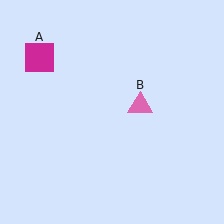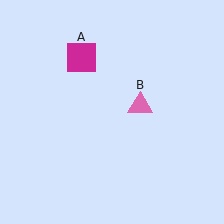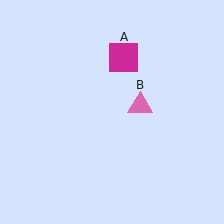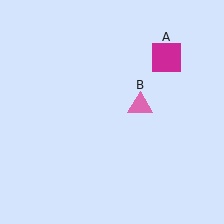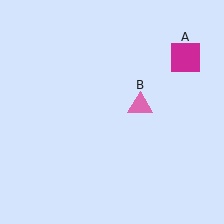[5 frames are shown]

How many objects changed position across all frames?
1 object changed position: magenta square (object A).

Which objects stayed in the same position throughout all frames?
Pink triangle (object B) remained stationary.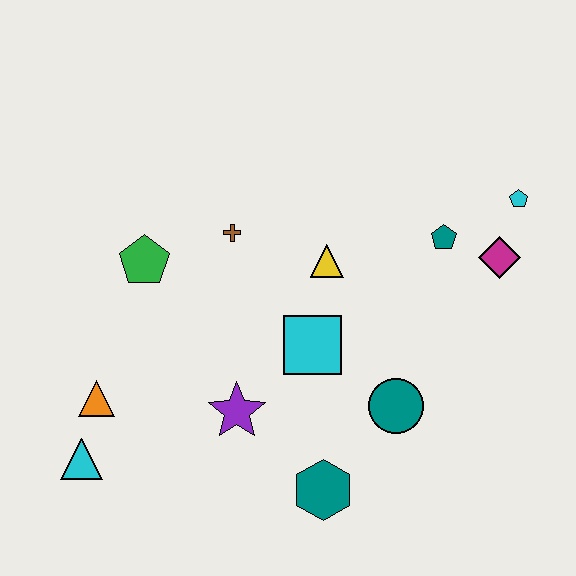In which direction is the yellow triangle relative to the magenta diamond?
The yellow triangle is to the left of the magenta diamond.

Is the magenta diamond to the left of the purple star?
No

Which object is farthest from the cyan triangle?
The cyan pentagon is farthest from the cyan triangle.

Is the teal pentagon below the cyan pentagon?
Yes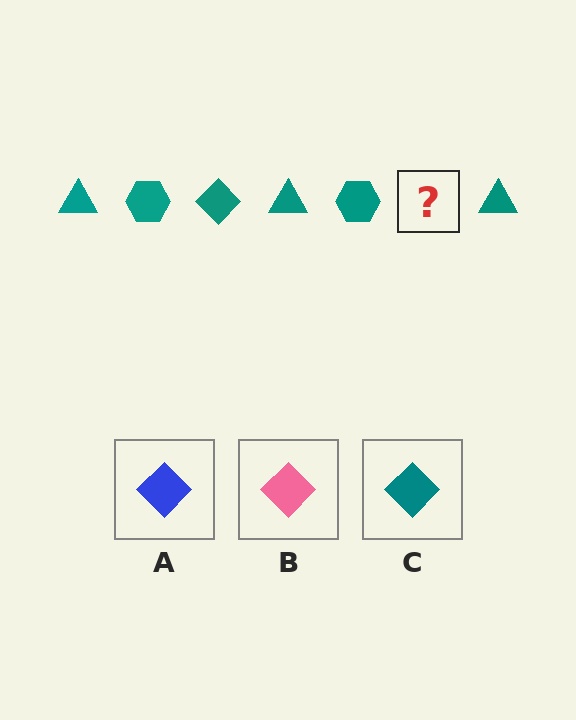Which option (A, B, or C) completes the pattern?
C.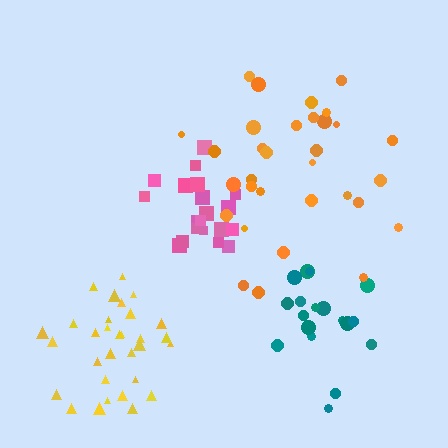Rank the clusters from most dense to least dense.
pink, teal, yellow, orange.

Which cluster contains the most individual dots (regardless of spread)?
Orange (32).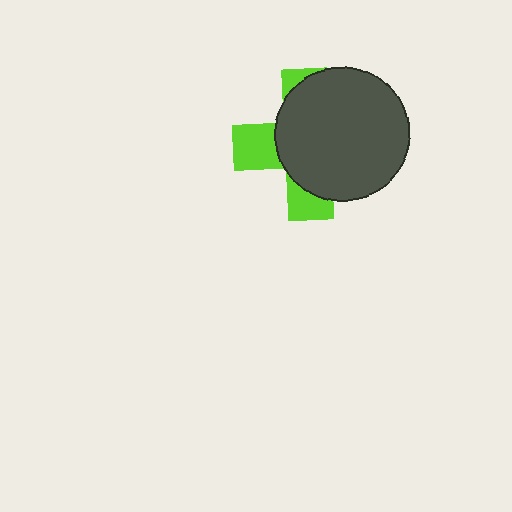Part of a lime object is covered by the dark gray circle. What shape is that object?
It is a cross.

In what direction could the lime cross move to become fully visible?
The lime cross could move left. That would shift it out from behind the dark gray circle entirely.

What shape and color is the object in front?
The object in front is a dark gray circle.